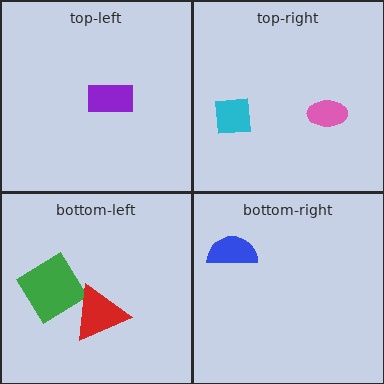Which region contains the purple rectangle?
The top-left region.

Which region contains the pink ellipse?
The top-right region.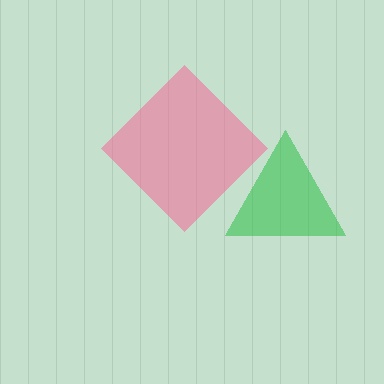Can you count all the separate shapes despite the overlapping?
Yes, there are 2 separate shapes.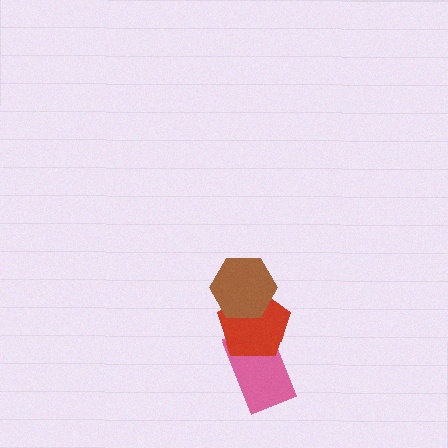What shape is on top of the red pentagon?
The brown hexagon is on top of the red pentagon.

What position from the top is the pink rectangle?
The pink rectangle is 3rd from the top.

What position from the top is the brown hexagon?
The brown hexagon is 1st from the top.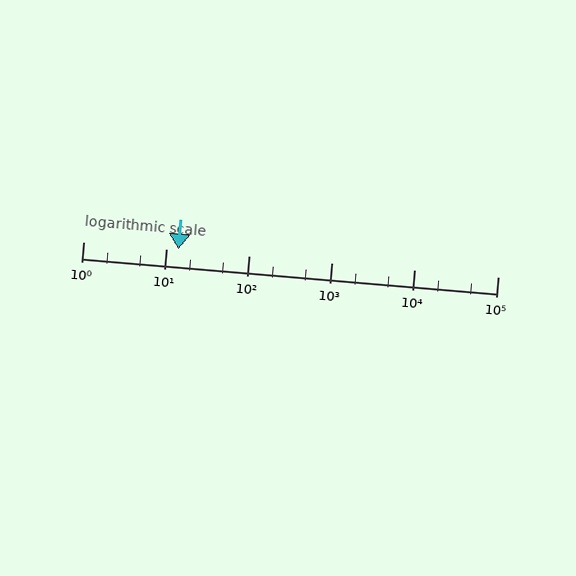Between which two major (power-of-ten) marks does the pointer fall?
The pointer is between 10 and 100.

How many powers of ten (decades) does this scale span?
The scale spans 5 decades, from 1 to 100000.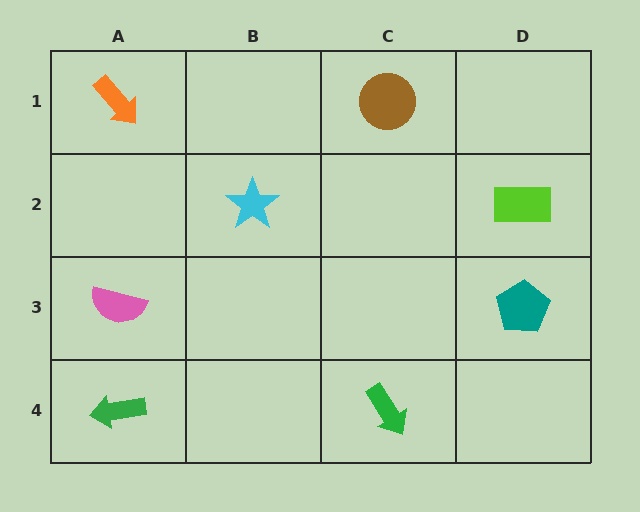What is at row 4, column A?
A green arrow.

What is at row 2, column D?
A lime rectangle.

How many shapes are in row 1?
2 shapes.